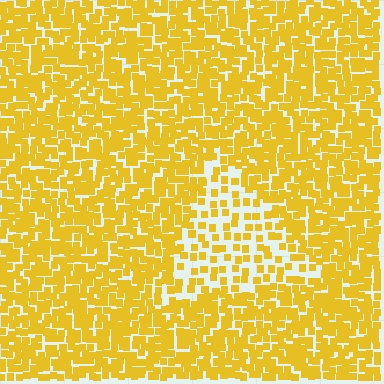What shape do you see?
I see a triangle.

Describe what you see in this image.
The image contains small yellow elements arranged at two different densities. A triangle-shaped region is visible where the elements are less densely packed than the surrounding area.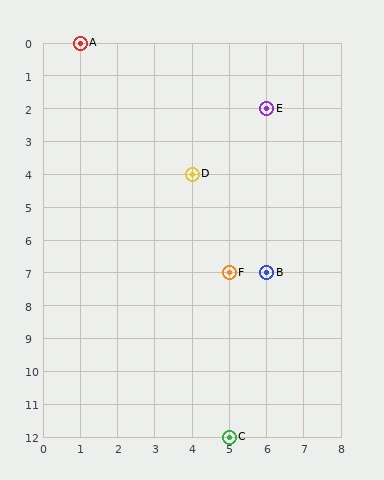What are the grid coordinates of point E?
Point E is at grid coordinates (6, 2).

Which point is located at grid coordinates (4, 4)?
Point D is at (4, 4).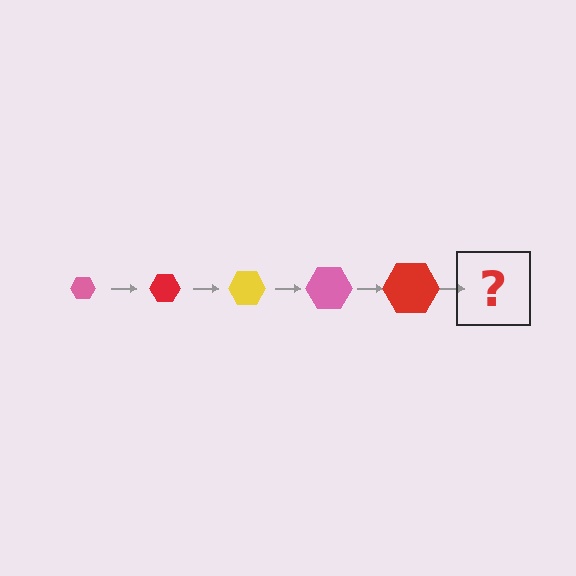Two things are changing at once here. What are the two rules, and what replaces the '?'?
The two rules are that the hexagon grows larger each step and the color cycles through pink, red, and yellow. The '?' should be a yellow hexagon, larger than the previous one.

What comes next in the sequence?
The next element should be a yellow hexagon, larger than the previous one.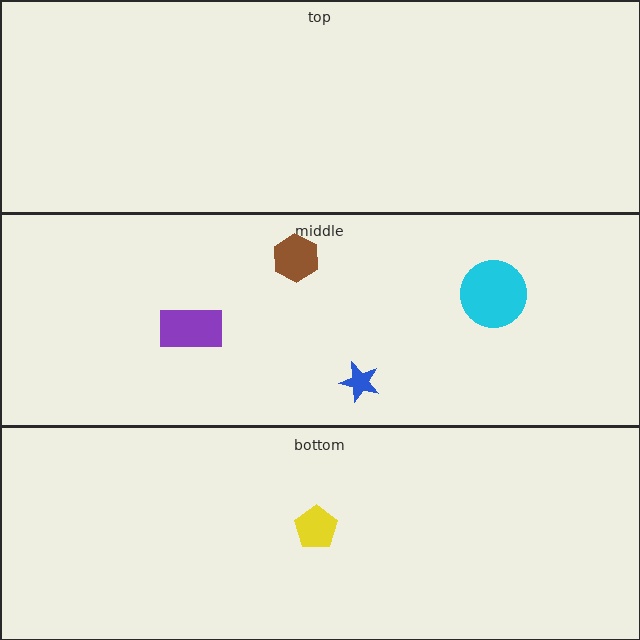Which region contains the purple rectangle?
The middle region.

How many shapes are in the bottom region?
1.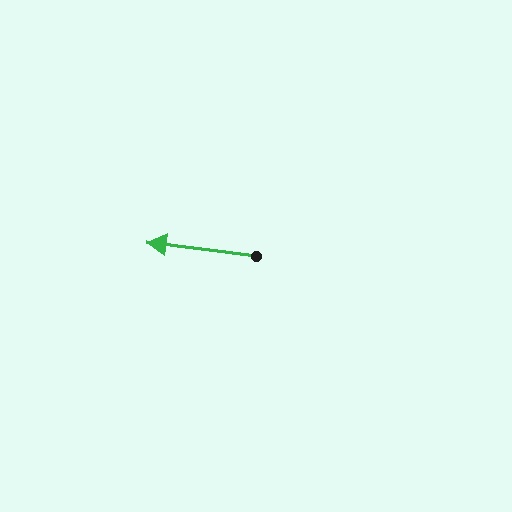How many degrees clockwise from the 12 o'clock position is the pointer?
Approximately 277 degrees.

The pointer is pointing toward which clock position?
Roughly 9 o'clock.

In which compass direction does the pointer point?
West.